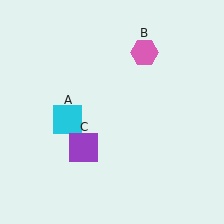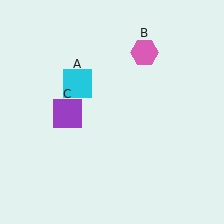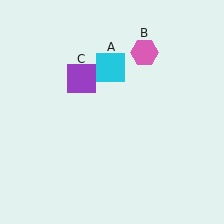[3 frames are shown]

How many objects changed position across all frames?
2 objects changed position: cyan square (object A), purple square (object C).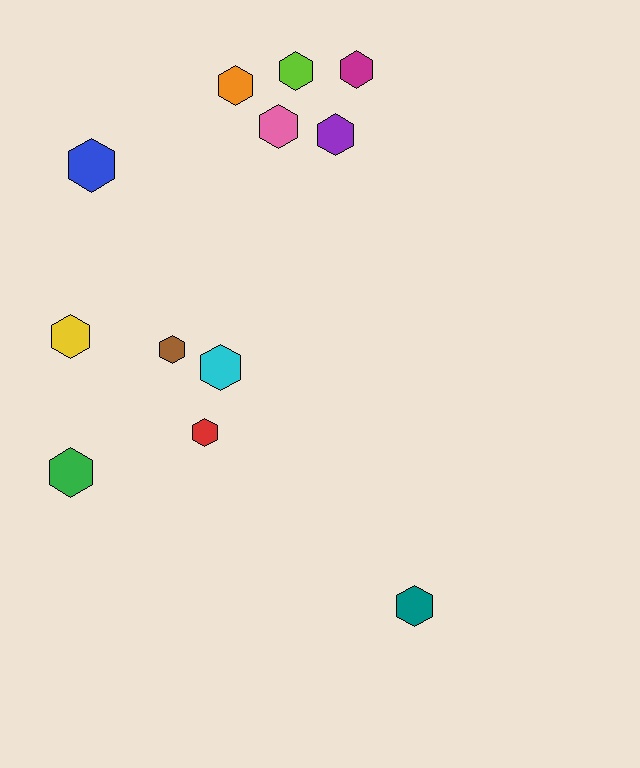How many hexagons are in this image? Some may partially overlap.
There are 12 hexagons.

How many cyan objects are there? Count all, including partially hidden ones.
There is 1 cyan object.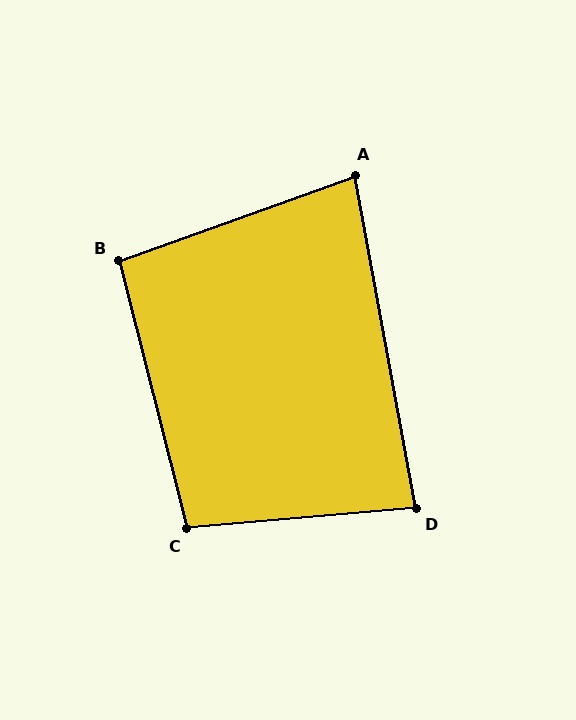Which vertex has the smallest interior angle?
A, at approximately 81 degrees.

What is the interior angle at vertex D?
Approximately 85 degrees (acute).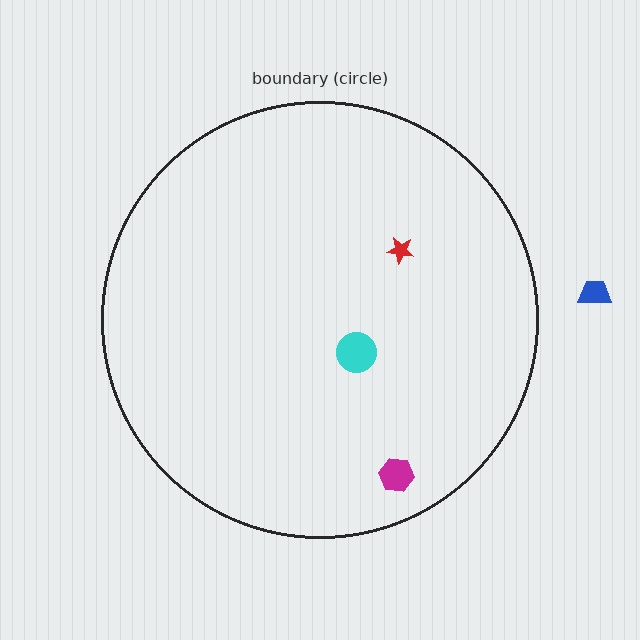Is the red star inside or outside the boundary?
Inside.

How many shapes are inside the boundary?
3 inside, 1 outside.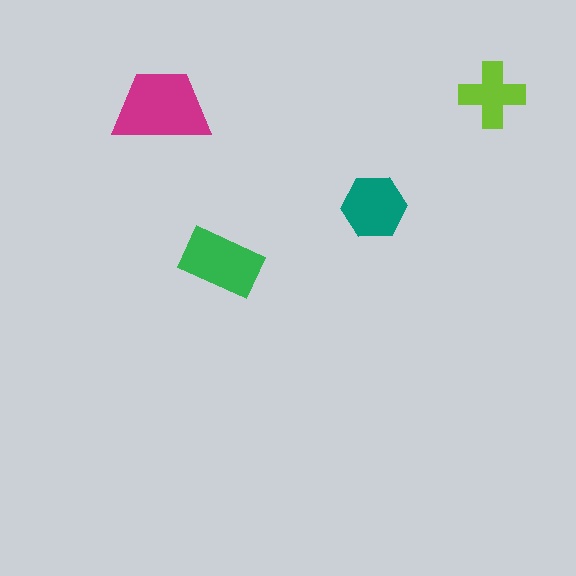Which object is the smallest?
The lime cross.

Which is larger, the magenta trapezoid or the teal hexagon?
The magenta trapezoid.